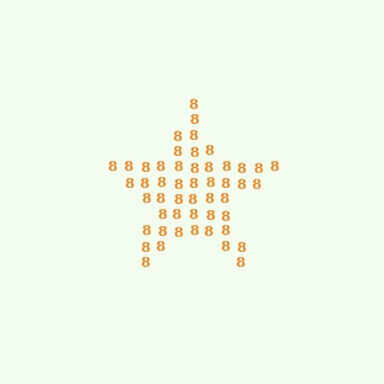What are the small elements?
The small elements are digit 8's.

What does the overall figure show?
The overall figure shows a star.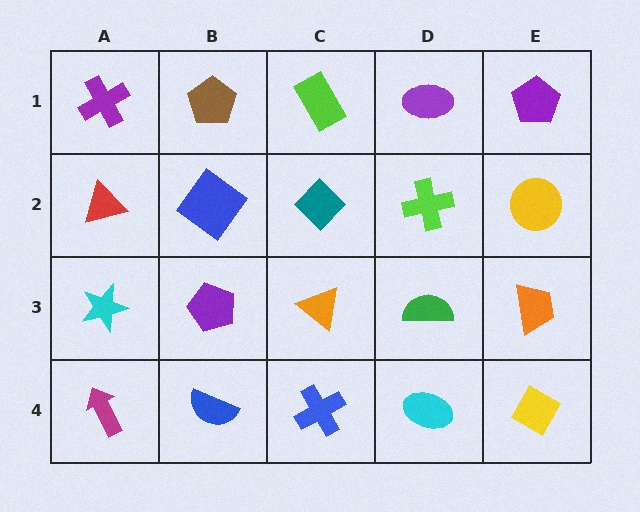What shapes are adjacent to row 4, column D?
A green semicircle (row 3, column D), a blue cross (row 4, column C), a yellow diamond (row 4, column E).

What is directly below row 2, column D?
A green semicircle.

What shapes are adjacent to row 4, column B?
A purple pentagon (row 3, column B), a magenta arrow (row 4, column A), a blue cross (row 4, column C).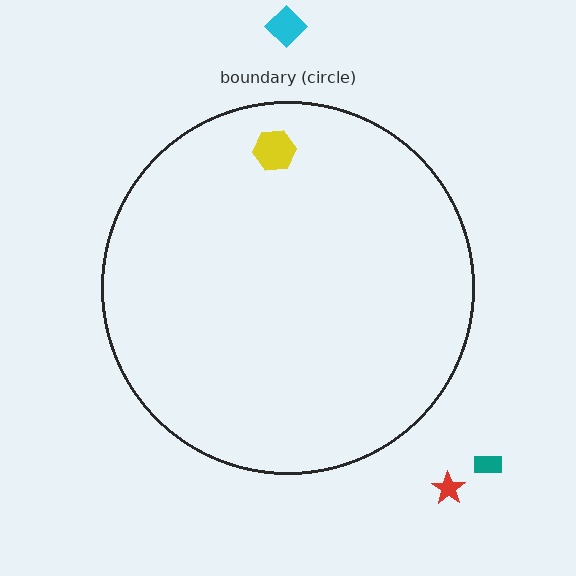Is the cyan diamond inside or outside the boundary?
Outside.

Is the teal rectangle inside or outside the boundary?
Outside.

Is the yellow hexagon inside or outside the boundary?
Inside.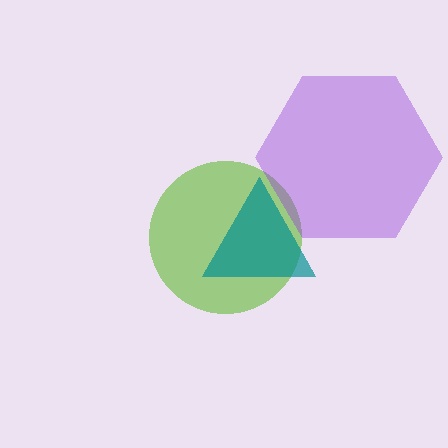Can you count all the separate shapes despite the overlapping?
Yes, there are 3 separate shapes.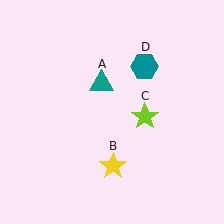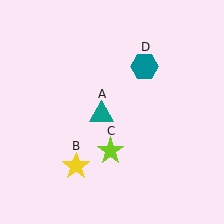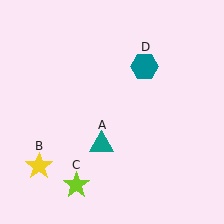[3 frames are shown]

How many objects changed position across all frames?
3 objects changed position: teal triangle (object A), yellow star (object B), lime star (object C).